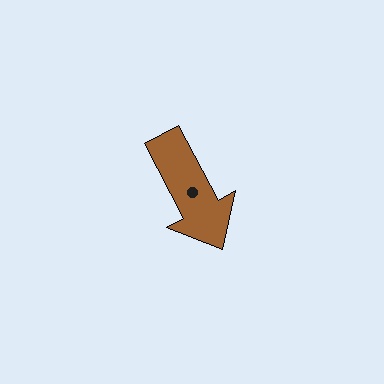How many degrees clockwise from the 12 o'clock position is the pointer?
Approximately 152 degrees.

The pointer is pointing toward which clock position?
Roughly 5 o'clock.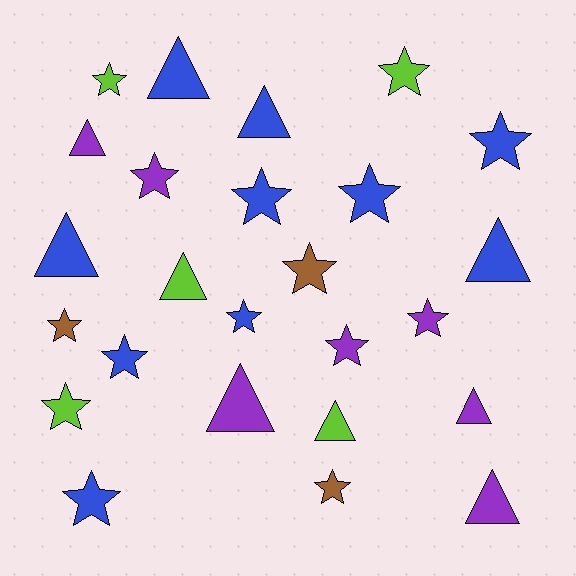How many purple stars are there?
There are 3 purple stars.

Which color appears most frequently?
Blue, with 10 objects.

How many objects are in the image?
There are 25 objects.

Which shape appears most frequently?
Star, with 15 objects.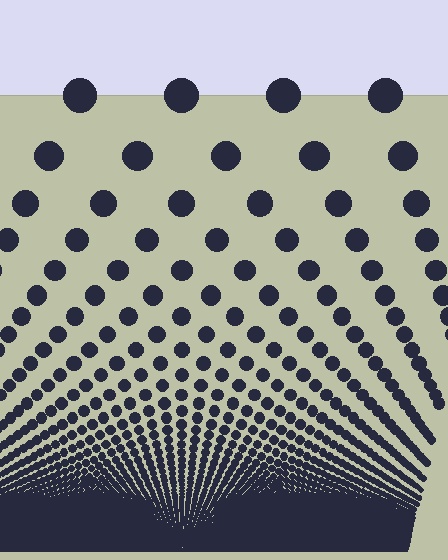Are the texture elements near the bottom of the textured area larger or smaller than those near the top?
Smaller. The gradient is inverted — elements near the bottom are smaller and denser.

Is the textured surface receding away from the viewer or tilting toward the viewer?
The surface appears to tilt toward the viewer. Texture elements get larger and sparser toward the top.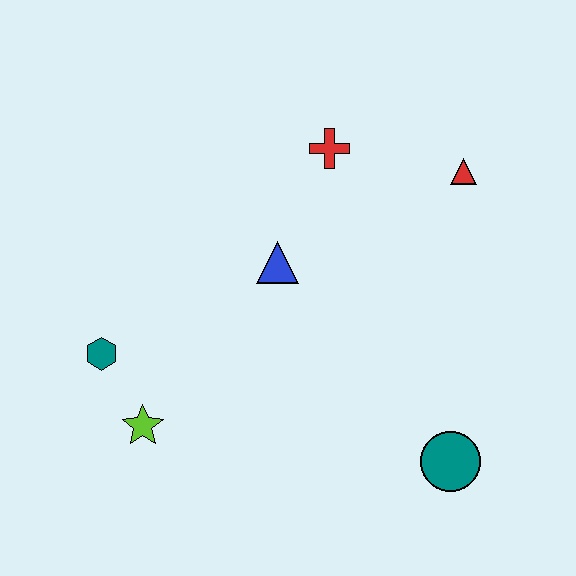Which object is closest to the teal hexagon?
The lime star is closest to the teal hexagon.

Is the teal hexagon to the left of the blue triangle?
Yes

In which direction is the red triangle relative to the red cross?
The red triangle is to the right of the red cross.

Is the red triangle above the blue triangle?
Yes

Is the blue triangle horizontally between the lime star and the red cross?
Yes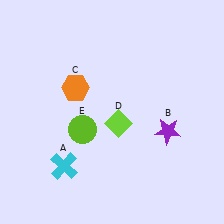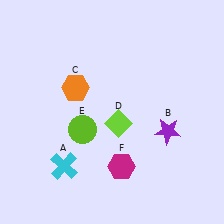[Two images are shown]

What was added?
A magenta hexagon (F) was added in Image 2.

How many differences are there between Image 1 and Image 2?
There is 1 difference between the two images.